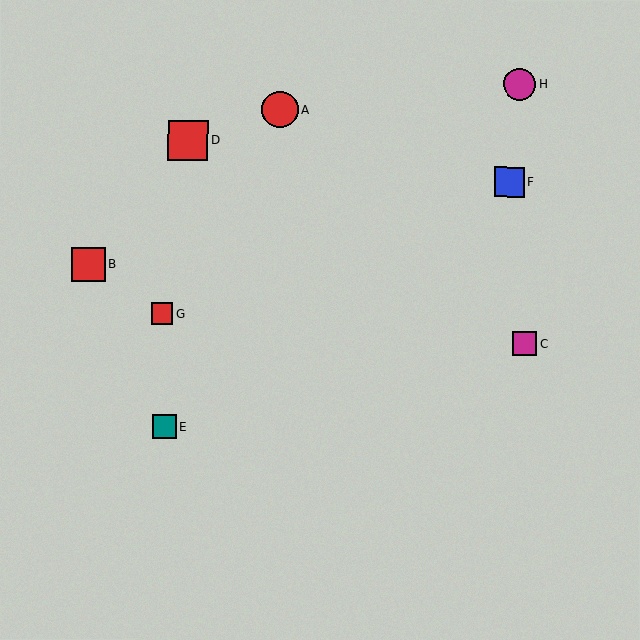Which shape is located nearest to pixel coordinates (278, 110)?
The red circle (labeled A) at (280, 110) is nearest to that location.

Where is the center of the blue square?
The center of the blue square is at (510, 182).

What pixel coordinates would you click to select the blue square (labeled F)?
Click at (510, 182) to select the blue square F.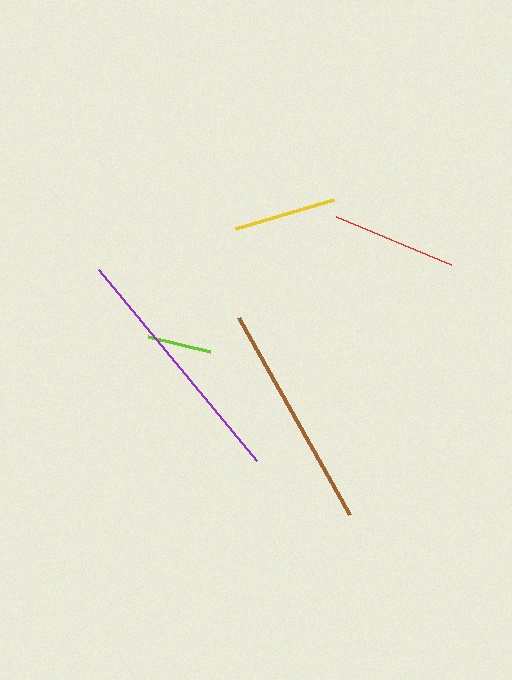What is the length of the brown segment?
The brown segment is approximately 226 pixels long.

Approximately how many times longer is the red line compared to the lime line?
The red line is approximately 1.9 times the length of the lime line.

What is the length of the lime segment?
The lime segment is approximately 64 pixels long.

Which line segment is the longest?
The purple line is the longest at approximately 248 pixels.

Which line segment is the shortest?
The lime line is the shortest at approximately 64 pixels.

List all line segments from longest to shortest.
From longest to shortest: purple, brown, red, yellow, lime.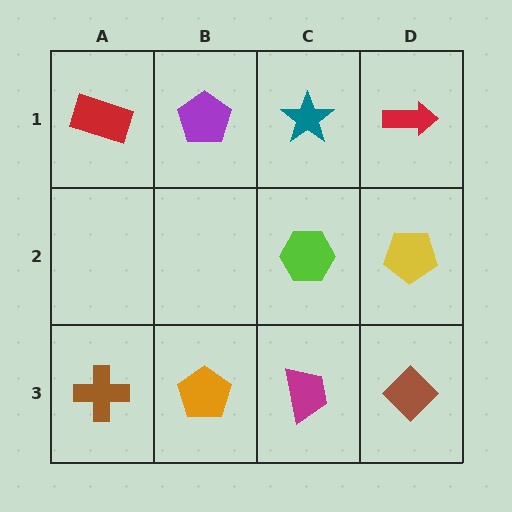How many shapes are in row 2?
2 shapes.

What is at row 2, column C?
A lime hexagon.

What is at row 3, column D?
A brown diamond.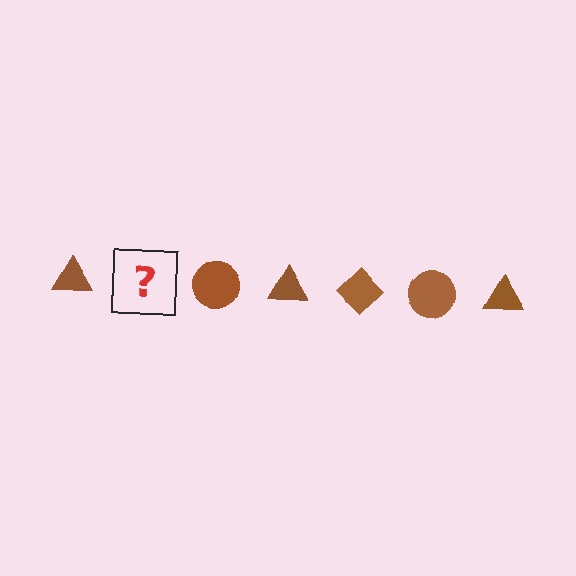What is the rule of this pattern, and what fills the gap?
The rule is that the pattern cycles through triangle, diamond, circle shapes in brown. The gap should be filled with a brown diamond.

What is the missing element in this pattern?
The missing element is a brown diamond.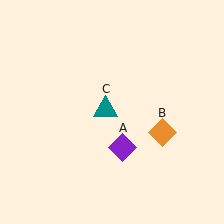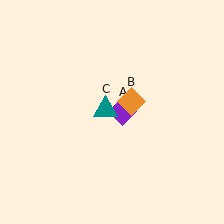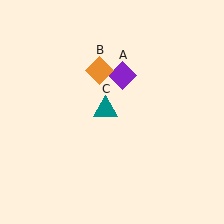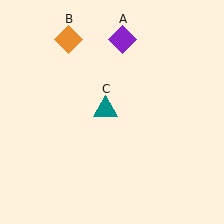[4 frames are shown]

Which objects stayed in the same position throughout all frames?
Teal triangle (object C) remained stationary.